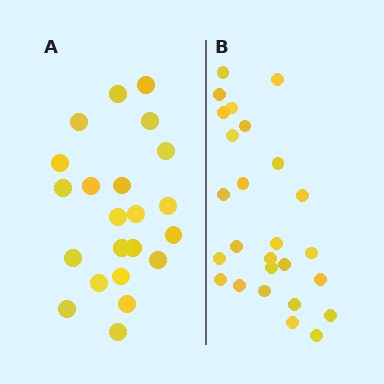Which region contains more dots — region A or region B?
Region B (the right region) has more dots.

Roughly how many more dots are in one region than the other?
Region B has about 4 more dots than region A.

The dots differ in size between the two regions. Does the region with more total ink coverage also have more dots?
No. Region A has more total ink coverage because its dots are larger, but region B actually contains more individual dots. Total area can be misleading — the number of items is what matters here.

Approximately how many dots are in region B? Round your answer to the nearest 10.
About 30 dots. (The exact count is 26, which rounds to 30.)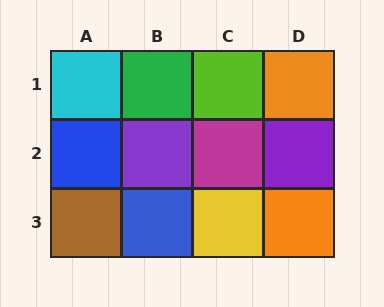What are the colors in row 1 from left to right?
Cyan, green, lime, orange.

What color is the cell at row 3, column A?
Brown.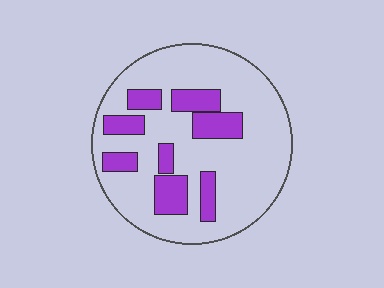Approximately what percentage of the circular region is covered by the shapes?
Approximately 25%.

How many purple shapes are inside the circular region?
8.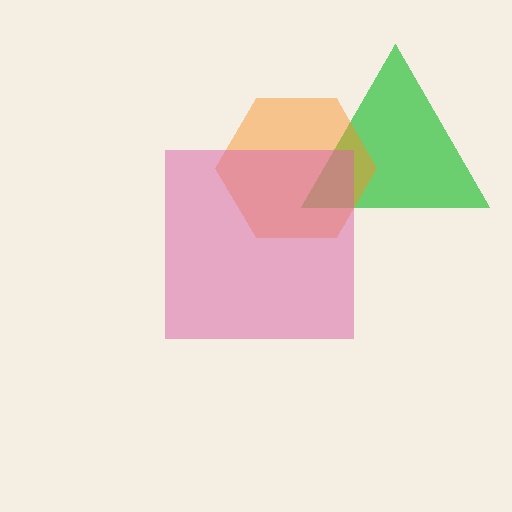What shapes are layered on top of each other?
The layered shapes are: a green triangle, an orange hexagon, a pink square.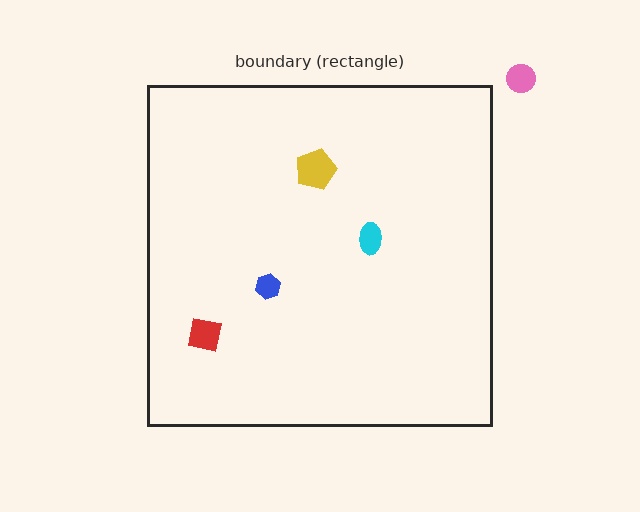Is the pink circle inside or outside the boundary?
Outside.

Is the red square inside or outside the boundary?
Inside.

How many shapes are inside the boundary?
4 inside, 1 outside.